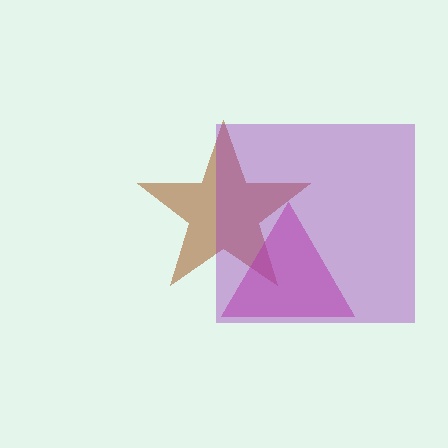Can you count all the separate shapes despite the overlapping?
Yes, there are 3 separate shapes.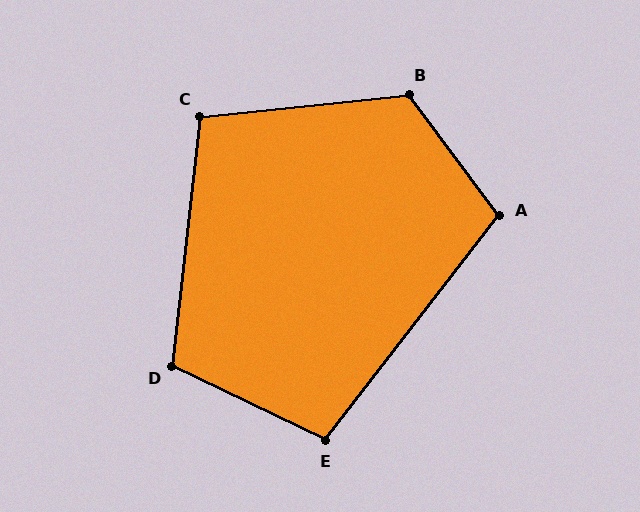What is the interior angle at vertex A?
Approximately 105 degrees (obtuse).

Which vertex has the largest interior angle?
B, at approximately 121 degrees.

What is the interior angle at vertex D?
Approximately 110 degrees (obtuse).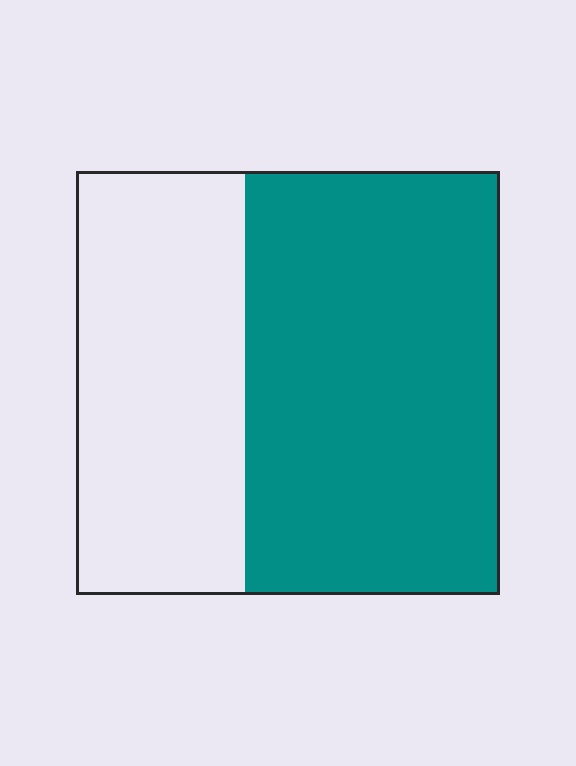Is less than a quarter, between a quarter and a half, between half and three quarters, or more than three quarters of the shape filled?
Between half and three quarters.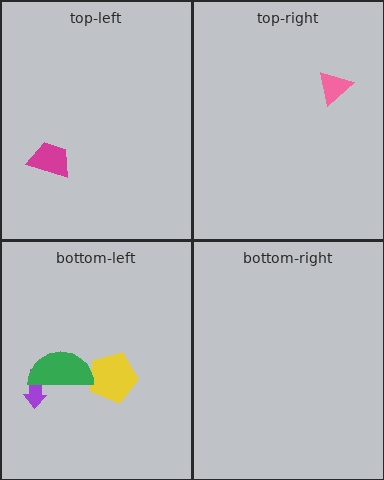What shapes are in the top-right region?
The pink triangle.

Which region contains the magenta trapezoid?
The top-left region.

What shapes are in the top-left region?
The magenta trapezoid.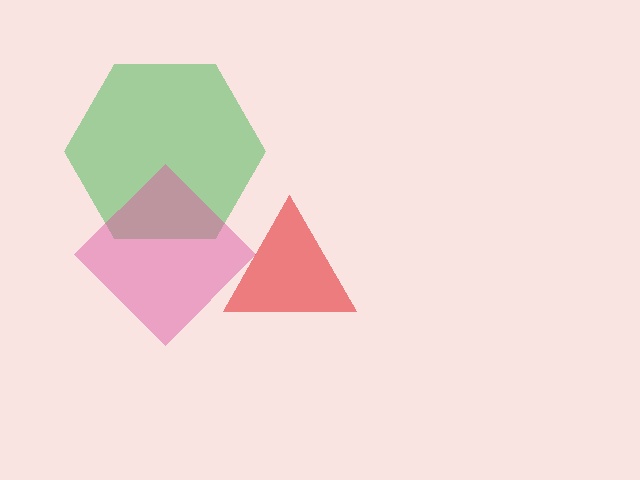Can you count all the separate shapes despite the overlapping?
Yes, there are 3 separate shapes.